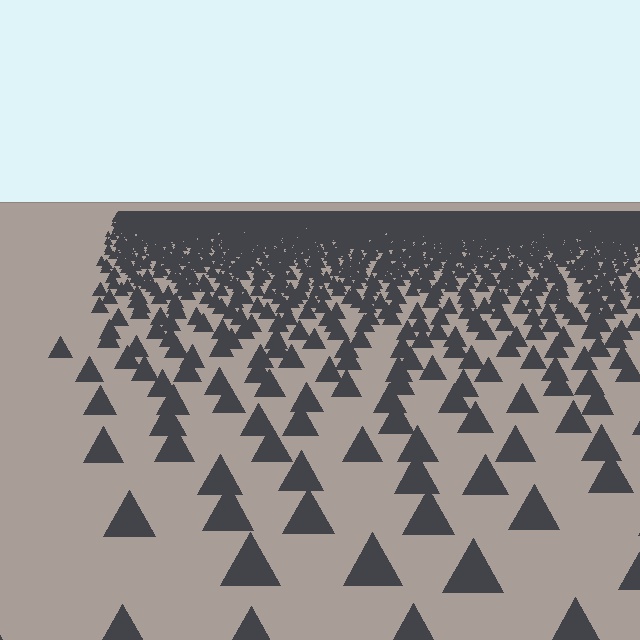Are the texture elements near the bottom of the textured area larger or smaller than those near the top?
Larger. Near the bottom, elements are closer to the viewer and appear at a bigger on-screen size.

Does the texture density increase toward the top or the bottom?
Density increases toward the top.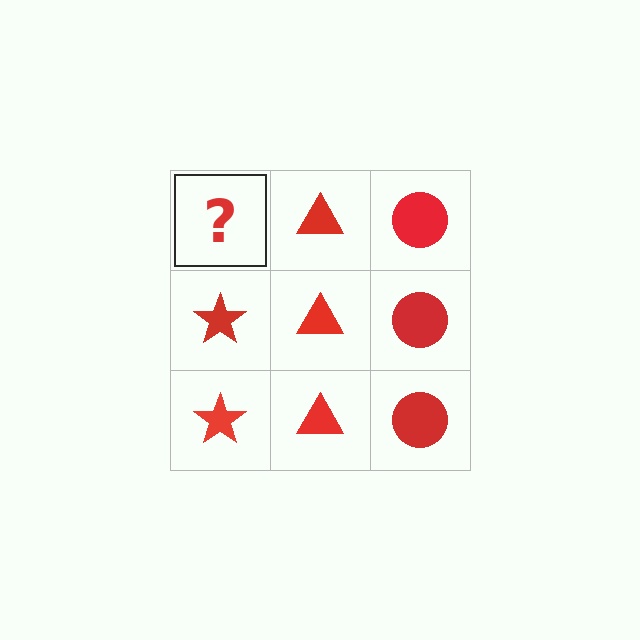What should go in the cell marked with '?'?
The missing cell should contain a red star.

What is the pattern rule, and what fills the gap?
The rule is that each column has a consistent shape. The gap should be filled with a red star.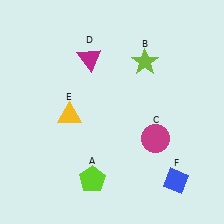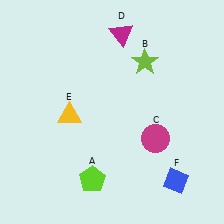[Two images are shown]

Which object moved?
The magenta triangle (D) moved right.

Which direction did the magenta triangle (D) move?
The magenta triangle (D) moved right.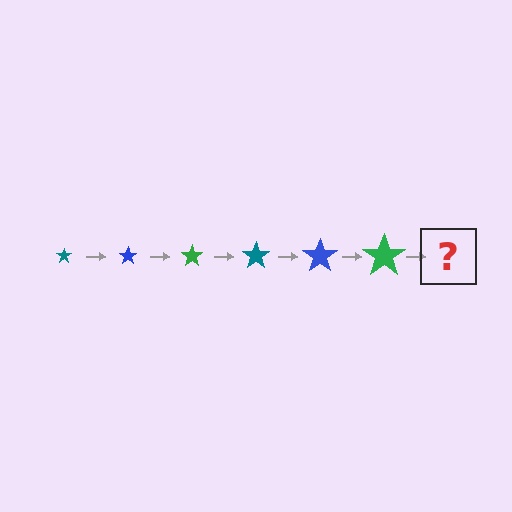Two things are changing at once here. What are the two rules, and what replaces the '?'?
The two rules are that the star grows larger each step and the color cycles through teal, blue, and green. The '?' should be a teal star, larger than the previous one.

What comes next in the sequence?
The next element should be a teal star, larger than the previous one.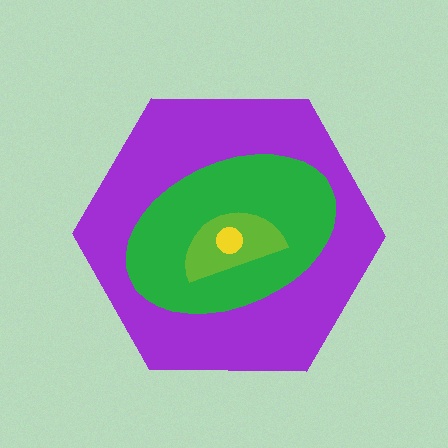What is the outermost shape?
The purple hexagon.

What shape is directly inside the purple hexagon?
The green ellipse.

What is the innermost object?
The yellow circle.